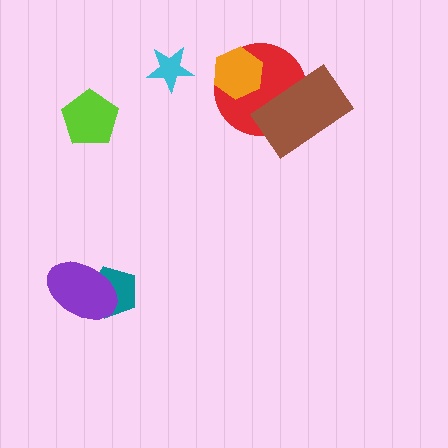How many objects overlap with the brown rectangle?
1 object overlaps with the brown rectangle.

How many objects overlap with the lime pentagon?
0 objects overlap with the lime pentagon.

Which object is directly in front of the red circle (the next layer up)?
The brown rectangle is directly in front of the red circle.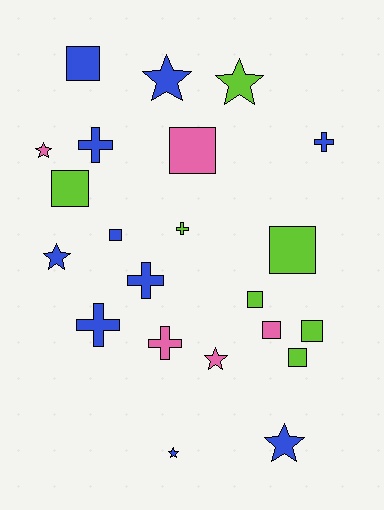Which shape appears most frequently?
Square, with 9 objects.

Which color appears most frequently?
Blue, with 10 objects.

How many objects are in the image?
There are 22 objects.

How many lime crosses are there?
There is 1 lime cross.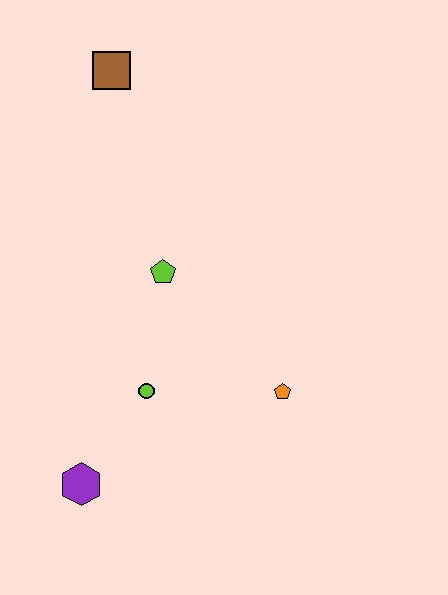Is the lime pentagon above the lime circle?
Yes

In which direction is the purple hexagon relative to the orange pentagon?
The purple hexagon is to the left of the orange pentagon.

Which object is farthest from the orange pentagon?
The brown square is farthest from the orange pentagon.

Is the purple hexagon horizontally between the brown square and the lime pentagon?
No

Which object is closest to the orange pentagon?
The lime circle is closest to the orange pentagon.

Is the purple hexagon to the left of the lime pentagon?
Yes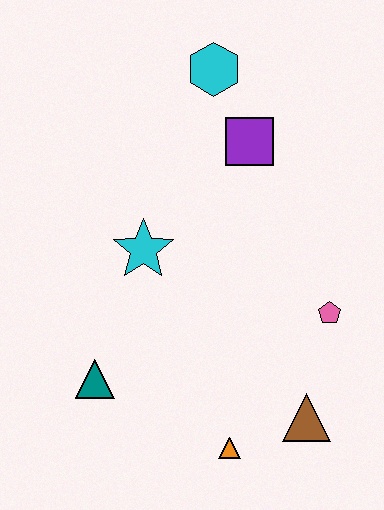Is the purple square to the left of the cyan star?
No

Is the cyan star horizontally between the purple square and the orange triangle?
No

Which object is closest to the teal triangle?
The cyan star is closest to the teal triangle.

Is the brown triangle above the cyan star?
No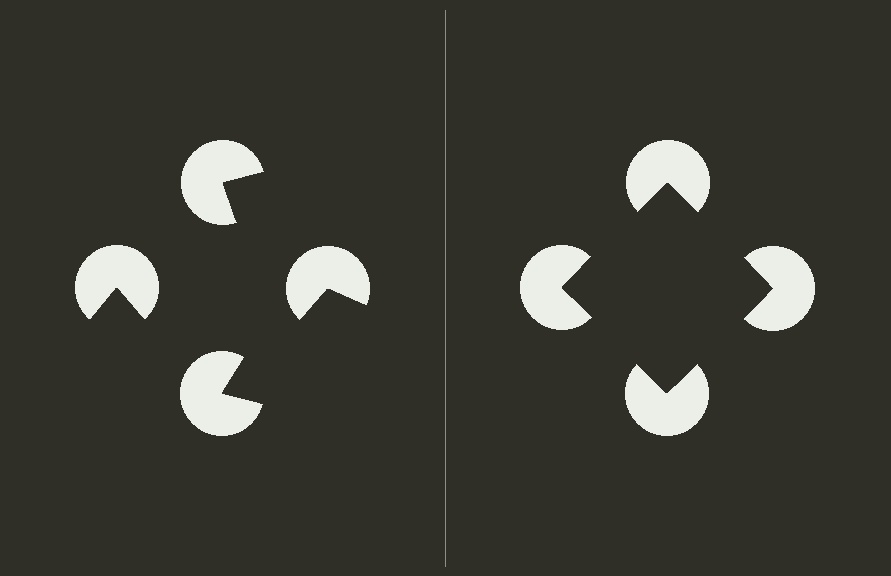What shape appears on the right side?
An illusory square.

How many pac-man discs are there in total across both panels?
8 — 4 on each side.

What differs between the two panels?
The pac-man discs are positioned identically on both sides; only the wedge orientations differ. On the right they align to a square; on the left they are misaligned.